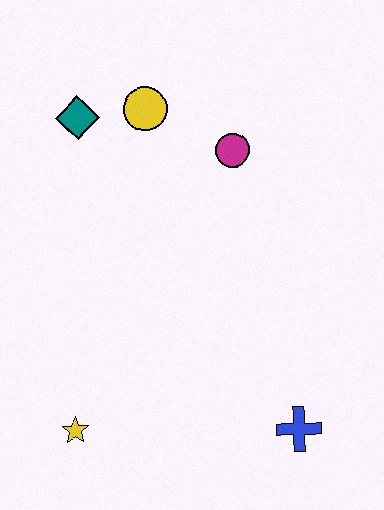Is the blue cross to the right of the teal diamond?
Yes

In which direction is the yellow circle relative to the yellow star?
The yellow circle is above the yellow star.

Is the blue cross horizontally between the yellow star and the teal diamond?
No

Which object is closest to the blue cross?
The yellow star is closest to the blue cross.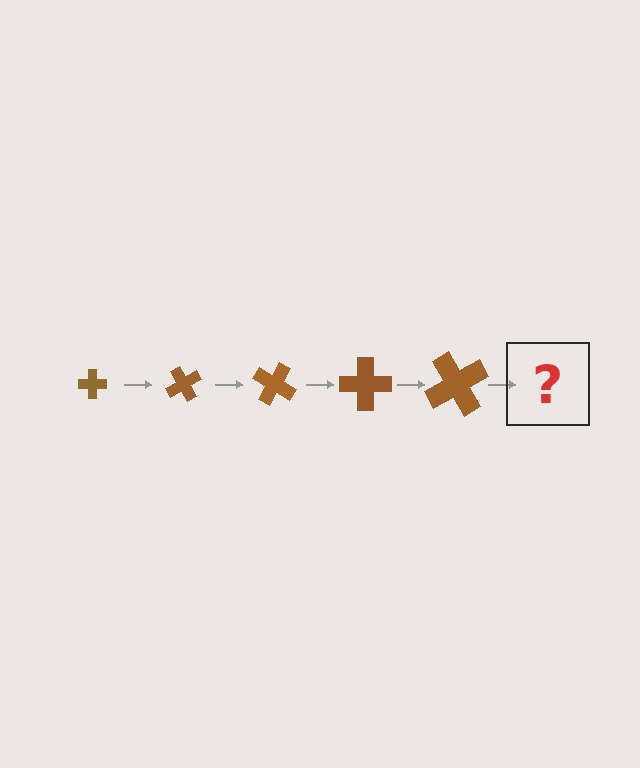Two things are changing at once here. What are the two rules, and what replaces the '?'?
The two rules are that the cross grows larger each step and it rotates 60 degrees each step. The '?' should be a cross, larger than the previous one and rotated 300 degrees from the start.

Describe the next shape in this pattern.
It should be a cross, larger than the previous one and rotated 300 degrees from the start.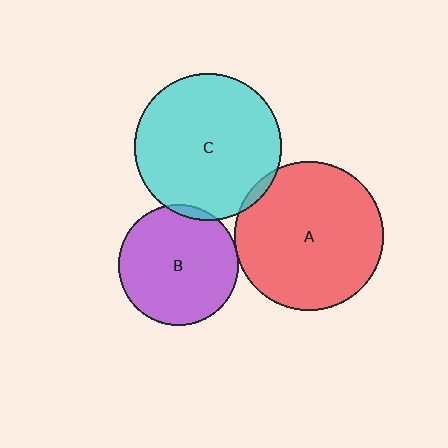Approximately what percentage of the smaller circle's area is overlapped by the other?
Approximately 5%.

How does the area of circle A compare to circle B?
Approximately 1.5 times.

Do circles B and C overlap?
Yes.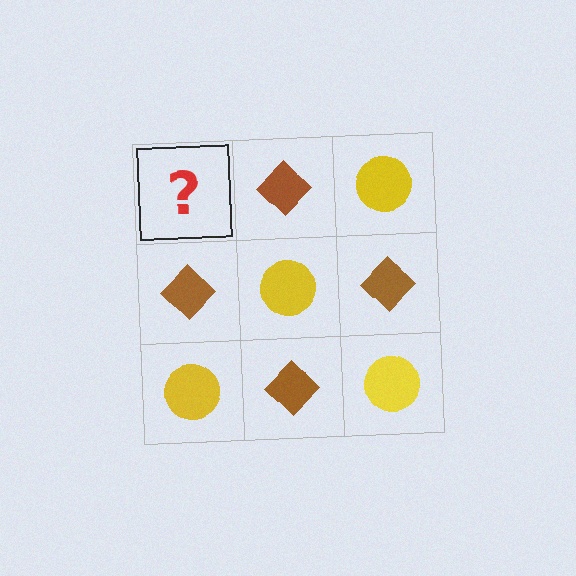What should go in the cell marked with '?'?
The missing cell should contain a yellow circle.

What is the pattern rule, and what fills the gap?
The rule is that it alternates yellow circle and brown diamond in a checkerboard pattern. The gap should be filled with a yellow circle.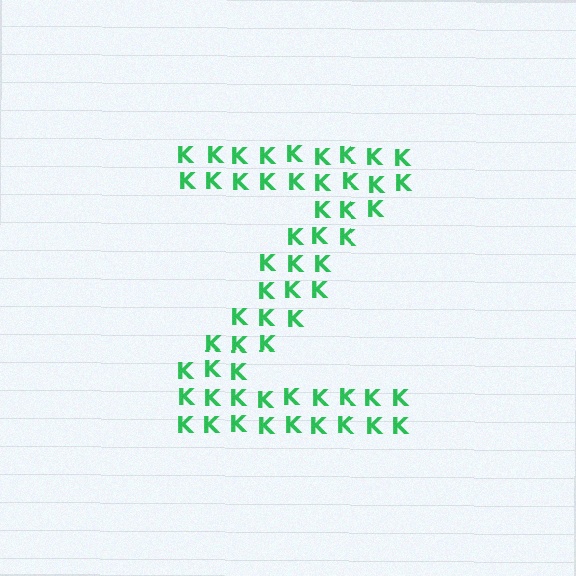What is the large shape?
The large shape is the letter Z.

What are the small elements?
The small elements are letter K's.